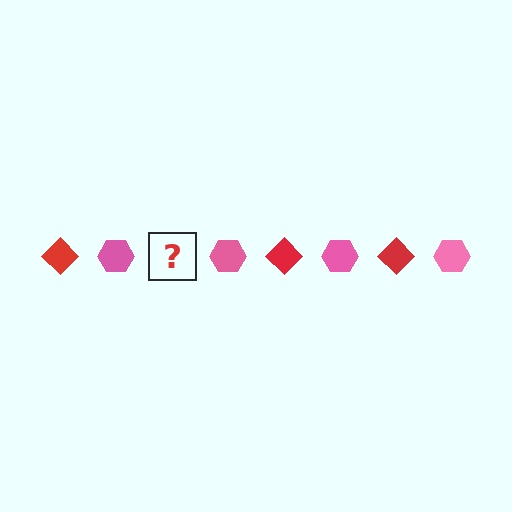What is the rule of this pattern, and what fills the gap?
The rule is that the pattern alternates between red diamond and pink hexagon. The gap should be filled with a red diamond.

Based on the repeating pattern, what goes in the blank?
The blank should be a red diamond.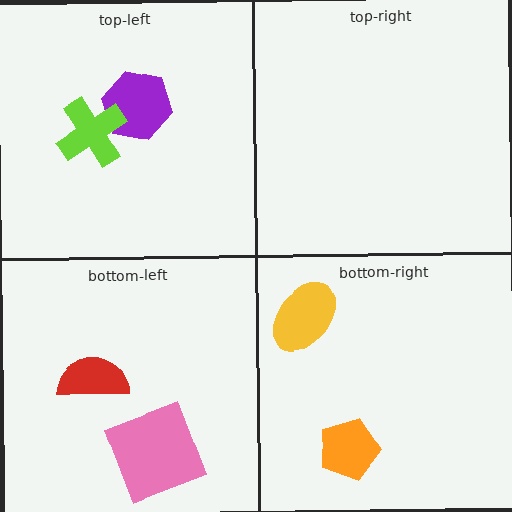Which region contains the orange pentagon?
The bottom-right region.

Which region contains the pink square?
The bottom-left region.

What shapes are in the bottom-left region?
The red semicircle, the pink square.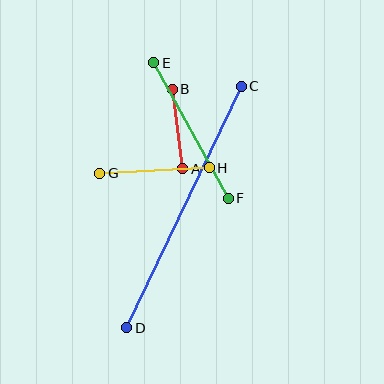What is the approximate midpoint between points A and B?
The midpoint is at approximately (177, 129) pixels.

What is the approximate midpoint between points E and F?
The midpoint is at approximately (191, 130) pixels.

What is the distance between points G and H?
The distance is approximately 109 pixels.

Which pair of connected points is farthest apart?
Points C and D are farthest apart.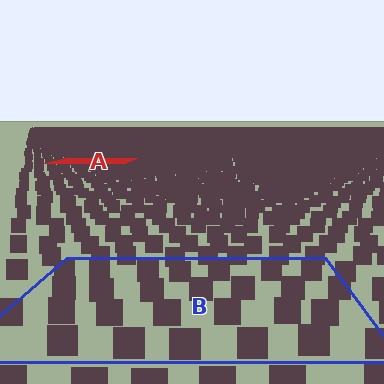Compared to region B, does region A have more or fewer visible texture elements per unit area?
Region A has more texture elements per unit area — they are packed more densely because it is farther away.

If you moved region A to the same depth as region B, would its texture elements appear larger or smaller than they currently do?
They would appear larger. At a closer depth, the same texture elements are projected at a bigger on-screen size.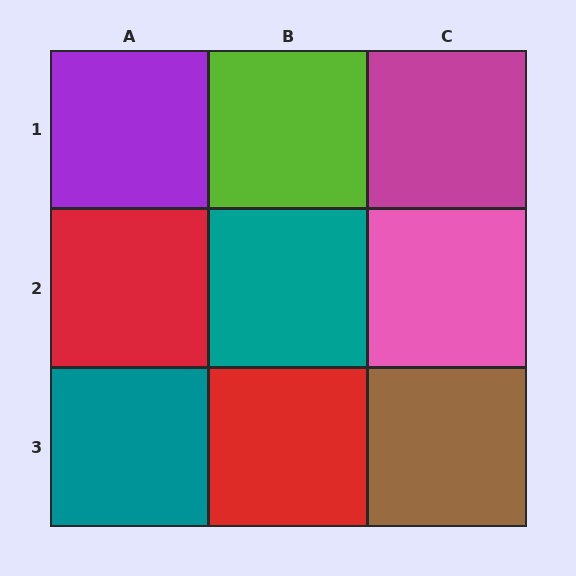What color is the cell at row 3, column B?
Red.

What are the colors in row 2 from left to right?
Red, teal, pink.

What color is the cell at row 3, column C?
Brown.